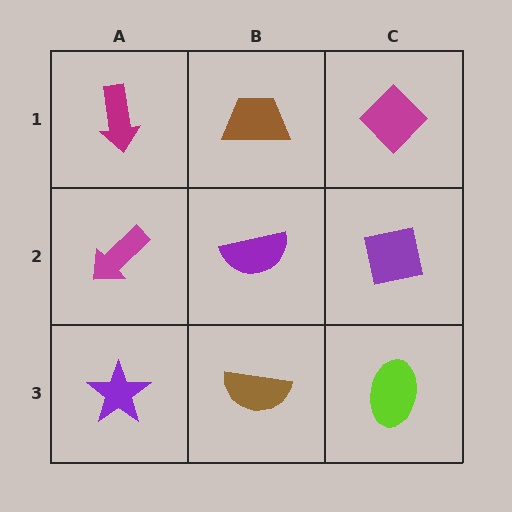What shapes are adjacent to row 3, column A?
A magenta arrow (row 2, column A), a brown semicircle (row 3, column B).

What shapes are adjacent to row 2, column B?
A brown trapezoid (row 1, column B), a brown semicircle (row 3, column B), a magenta arrow (row 2, column A), a purple square (row 2, column C).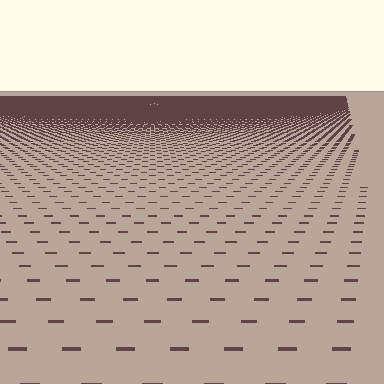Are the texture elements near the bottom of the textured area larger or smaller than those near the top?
Larger. Near the bottom, elements are closer to the viewer and appear at a bigger on-screen size.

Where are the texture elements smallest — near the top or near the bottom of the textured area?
Near the top.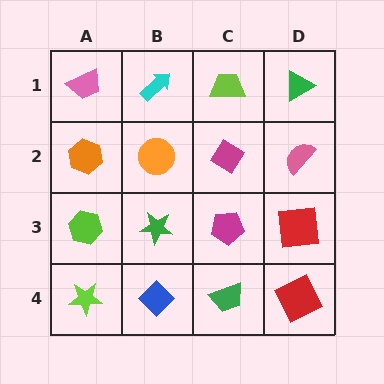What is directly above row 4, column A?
A lime hexagon.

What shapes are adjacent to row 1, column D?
A pink semicircle (row 2, column D), a lime trapezoid (row 1, column C).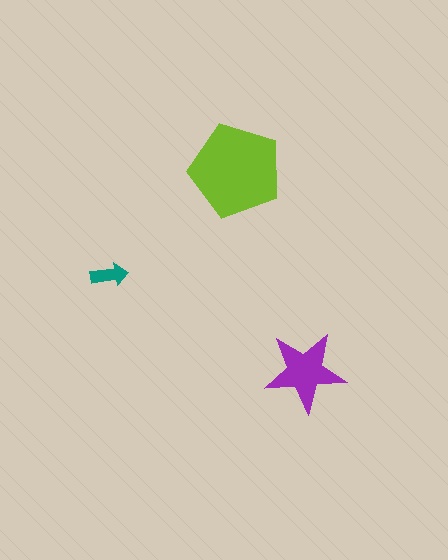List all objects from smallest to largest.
The teal arrow, the purple star, the lime pentagon.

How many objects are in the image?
There are 3 objects in the image.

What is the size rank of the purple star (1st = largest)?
2nd.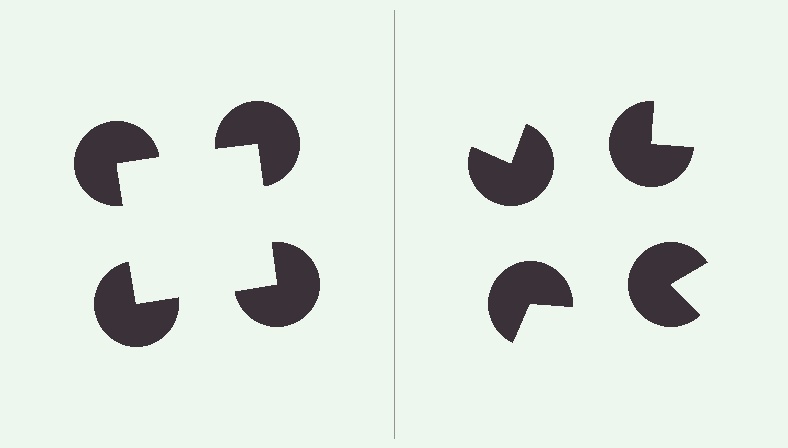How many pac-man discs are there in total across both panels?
8 — 4 on each side.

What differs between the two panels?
The pac-man discs are positioned identically on both sides; only the wedge orientations differ. On the left they align to a square; on the right they are misaligned.